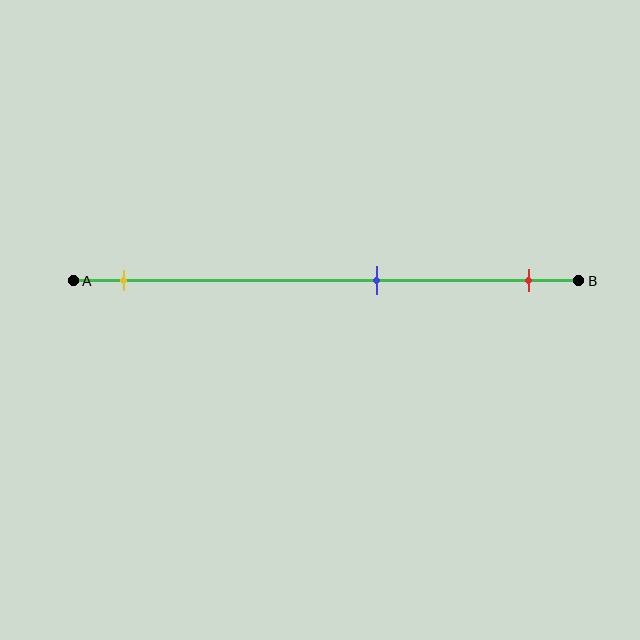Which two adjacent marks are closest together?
The blue and red marks are the closest adjacent pair.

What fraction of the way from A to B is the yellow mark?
The yellow mark is approximately 10% (0.1) of the way from A to B.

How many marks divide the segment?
There are 3 marks dividing the segment.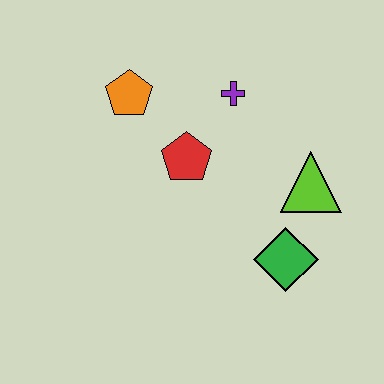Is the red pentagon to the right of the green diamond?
No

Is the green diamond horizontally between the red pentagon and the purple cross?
No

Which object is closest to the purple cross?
The red pentagon is closest to the purple cross.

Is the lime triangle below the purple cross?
Yes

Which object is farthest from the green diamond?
The orange pentagon is farthest from the green diamond.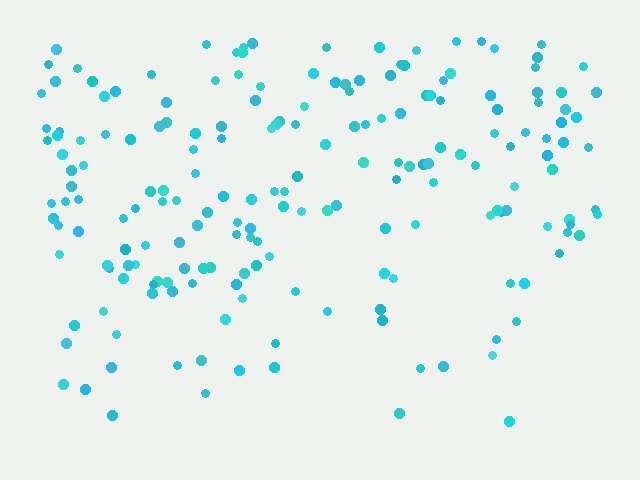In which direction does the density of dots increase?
From bottom to top, with the top side densest.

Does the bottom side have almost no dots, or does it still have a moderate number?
Still a moderate number, just noticeably fewer than the top.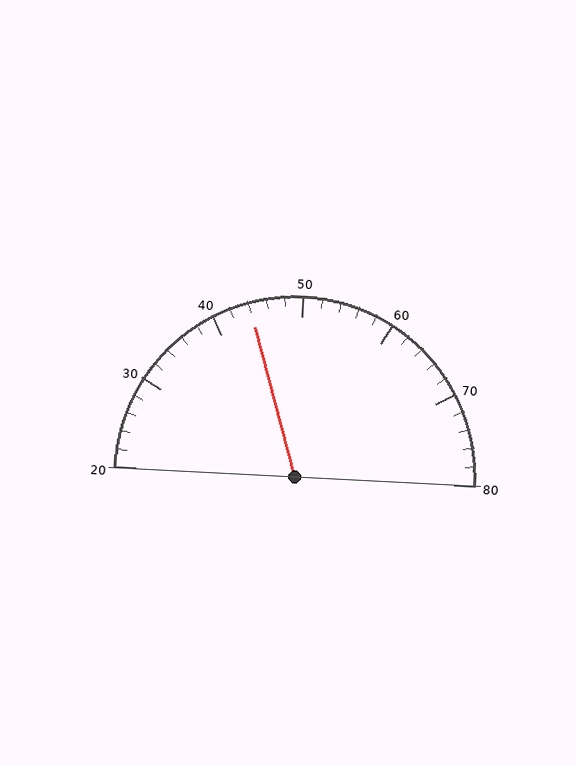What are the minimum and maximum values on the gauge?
The gauge ranges from 20 to 80.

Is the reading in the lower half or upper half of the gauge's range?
The reading is in the lower half of the range (20 to 80).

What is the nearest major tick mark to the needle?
The nearest major tick mark is 40.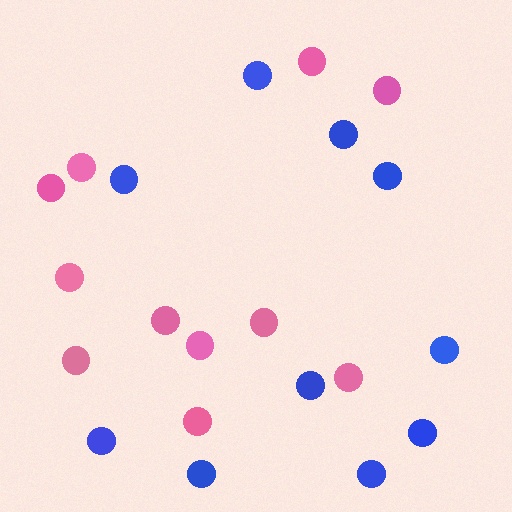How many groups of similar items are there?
There are 2 groups: one group of pink circles (11) and one group of blue circles (10).